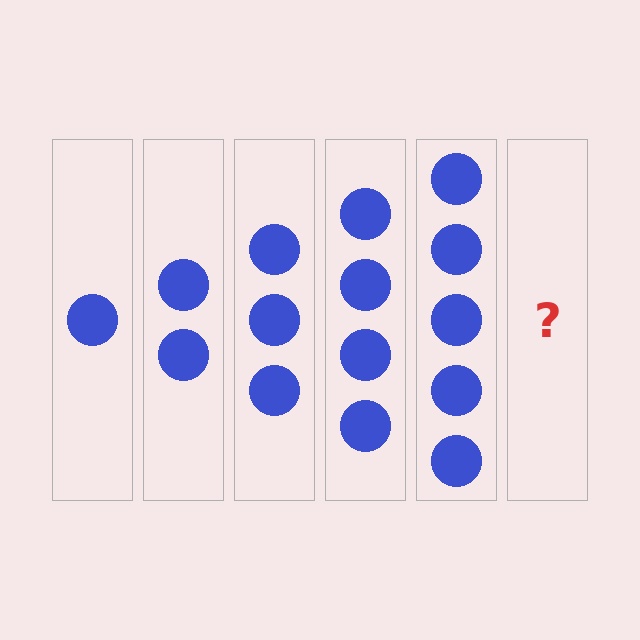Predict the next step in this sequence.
The next step is 6 circles.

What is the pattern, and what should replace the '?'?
The pattern is that each step adds one more circle. The '?' should be 6 circles.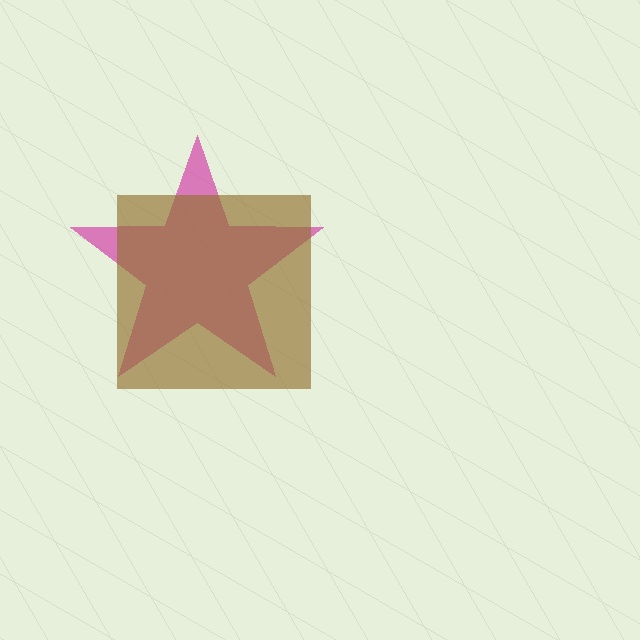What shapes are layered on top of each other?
The layered shapes are: a magenta star, a brown square.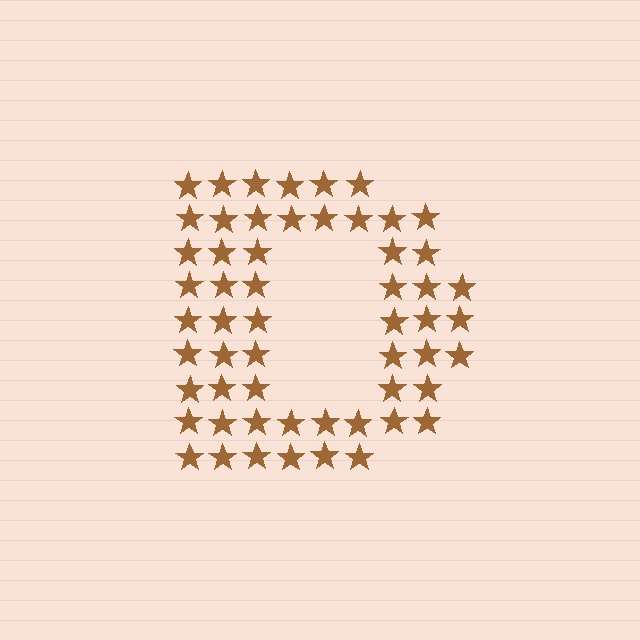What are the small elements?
The small elements are stars.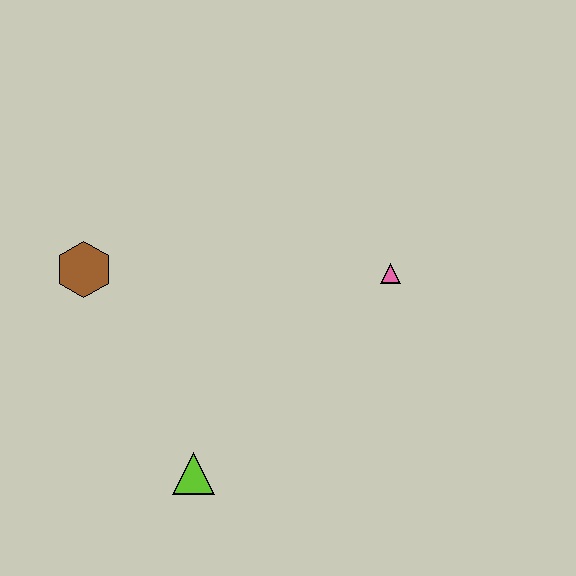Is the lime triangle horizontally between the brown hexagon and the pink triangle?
Yes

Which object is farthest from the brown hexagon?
The pink triangle is farthest from the brown hexagon.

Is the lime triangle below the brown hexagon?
Yes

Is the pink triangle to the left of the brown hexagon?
No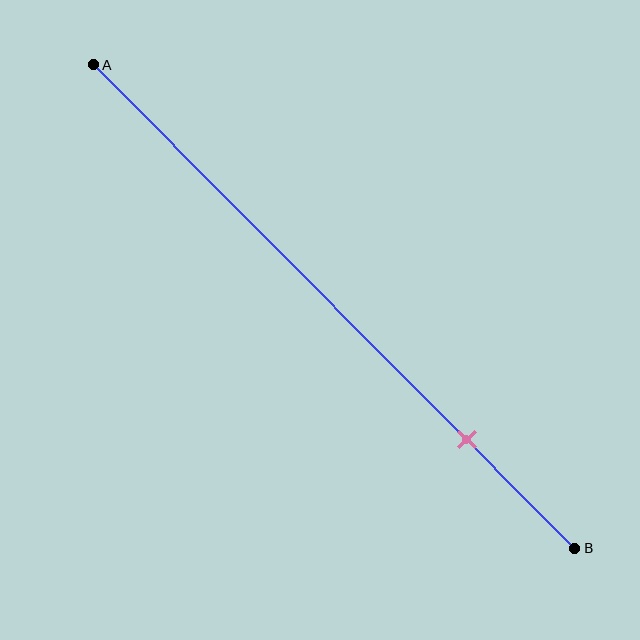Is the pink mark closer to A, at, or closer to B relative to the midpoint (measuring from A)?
The pink mark is closer to point B than the midpoint of segment AB.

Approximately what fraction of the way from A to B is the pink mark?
The pink mark is approximately 80% of the way from A to B.